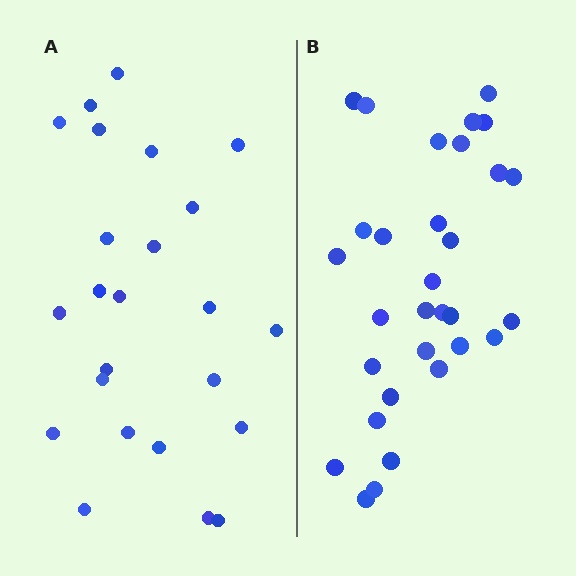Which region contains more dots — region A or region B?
Region B (the right region) has more dots.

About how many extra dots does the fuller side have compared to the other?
Region B has roughly 8 or so more dots than region A.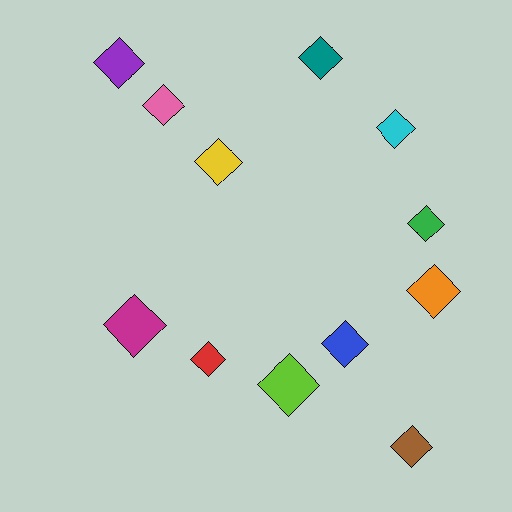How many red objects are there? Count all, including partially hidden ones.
There is 1 red object.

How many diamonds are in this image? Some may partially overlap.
There are 12 diamonds.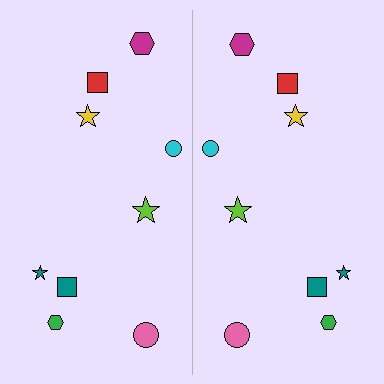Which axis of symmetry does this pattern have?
The pattern has a vertical axis of symmetry running through the center of the image.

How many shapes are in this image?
There are 18 shapes in this image.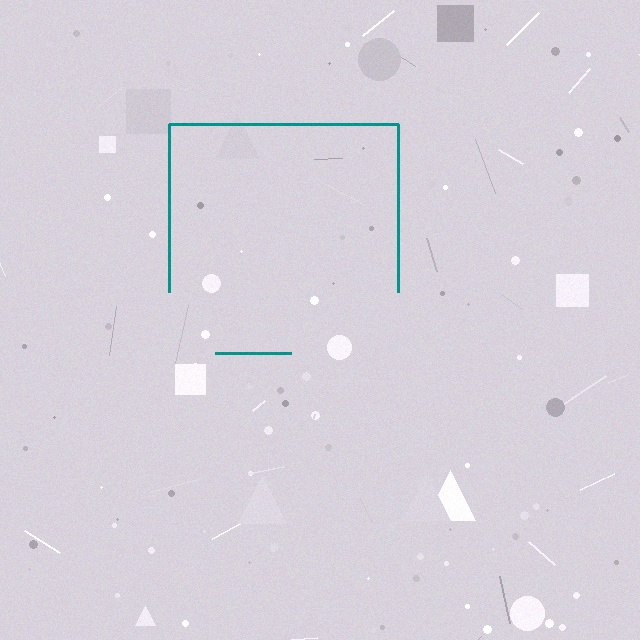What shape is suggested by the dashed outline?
The dashed outline suggests a square.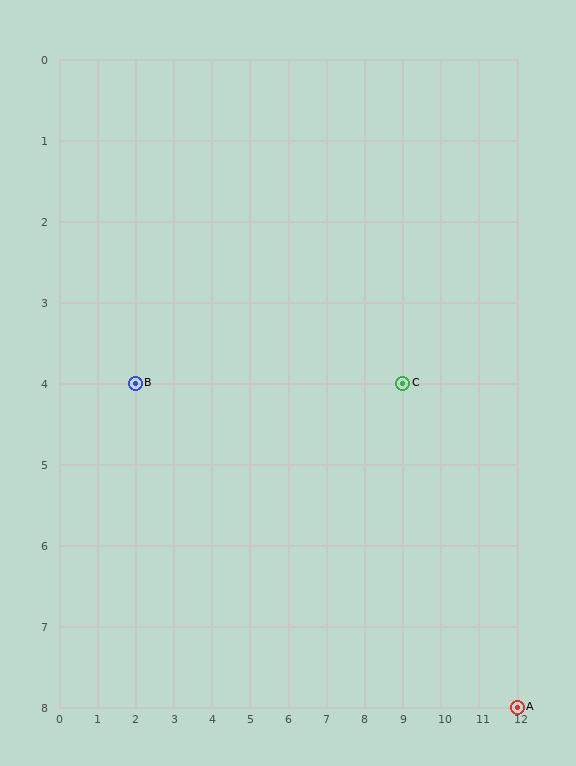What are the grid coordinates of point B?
Point B is at grid coordinates (2, 4).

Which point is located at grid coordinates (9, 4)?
Point C is at (9, 4).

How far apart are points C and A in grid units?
Points C and A are 3 columns and 4 rows apart (about 5.0 grid units diagonally).